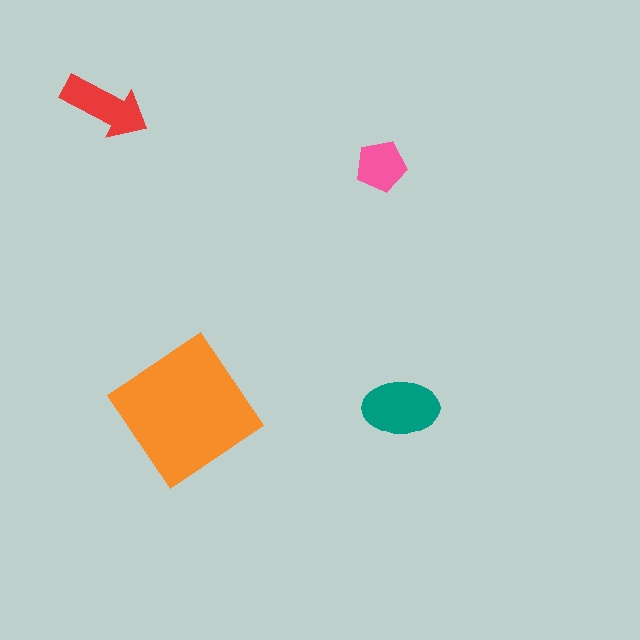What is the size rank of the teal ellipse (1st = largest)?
2nd.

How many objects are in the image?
There are 4 objects in the image.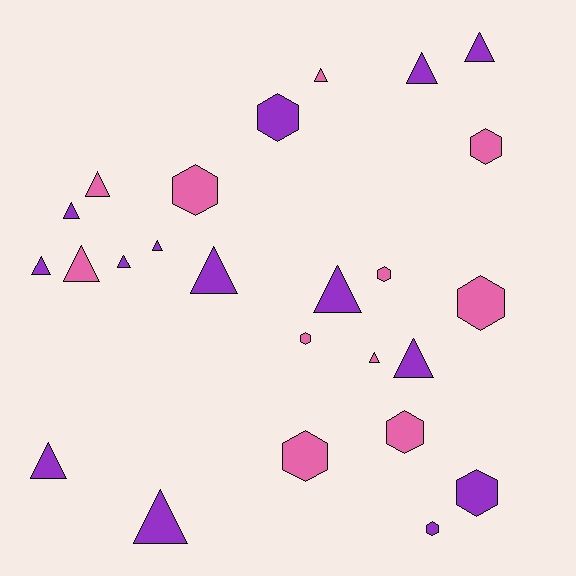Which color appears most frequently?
Purple, with 14 objects.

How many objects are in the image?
There are 25 objects.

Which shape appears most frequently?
Triangle, with 15 objects.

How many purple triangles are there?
There are 11 purple triangles.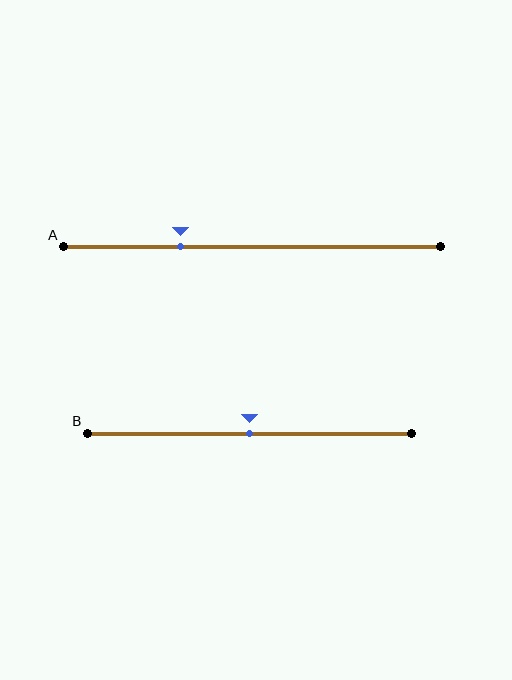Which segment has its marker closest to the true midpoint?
Segment B has its marker closest to the true midpoint.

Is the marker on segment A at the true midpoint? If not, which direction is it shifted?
No, the marker on segment A is shifted to the left by about 19% of the segment length.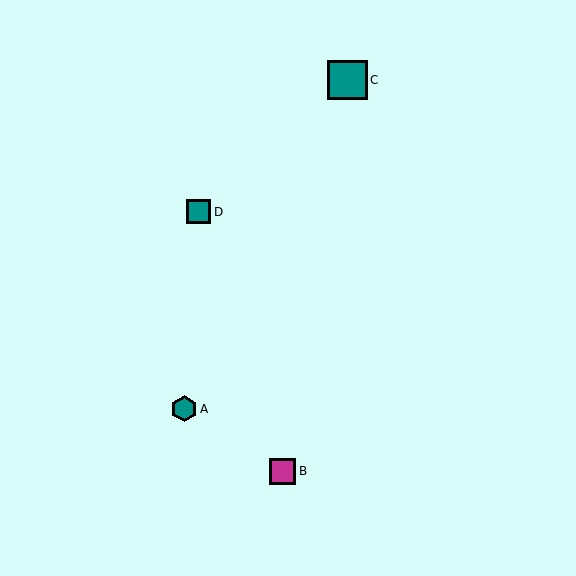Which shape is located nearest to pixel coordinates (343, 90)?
The teal square (labeled C) at (347, 80) is nearest to that location.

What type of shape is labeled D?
Shape D is a teal square.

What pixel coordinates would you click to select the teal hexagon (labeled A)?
Click at (184, 409) to select the teal hexagon A.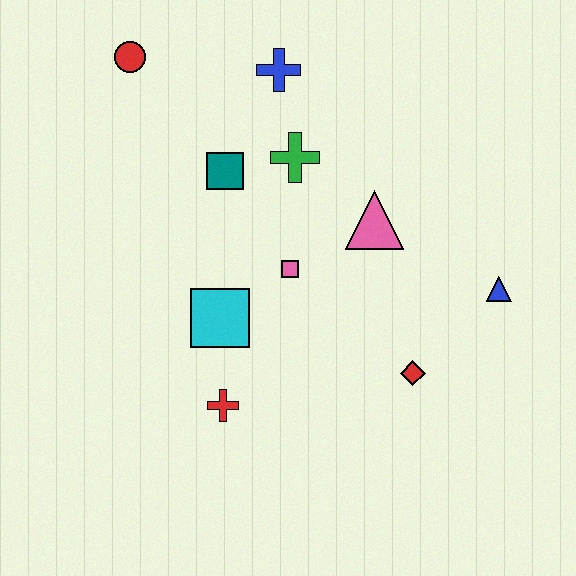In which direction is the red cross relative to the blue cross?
The red cross is below the blue cross.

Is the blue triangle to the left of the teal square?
No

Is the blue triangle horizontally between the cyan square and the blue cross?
No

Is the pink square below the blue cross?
Yes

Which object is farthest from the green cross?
The red cross is farthest from the green cross.